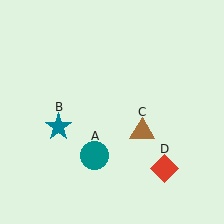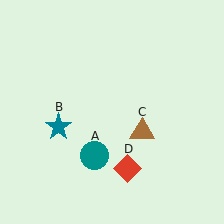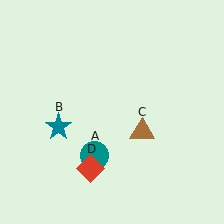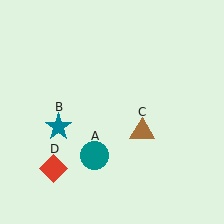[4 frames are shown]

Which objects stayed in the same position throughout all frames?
Teal circle (object A) and teal star (object B) and brown triangle (object C) remained stationary.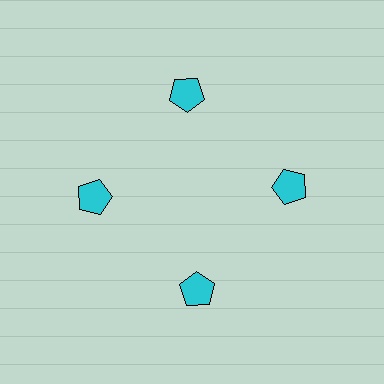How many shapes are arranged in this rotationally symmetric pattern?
There are 4 shapes, arranged in 4 groups of 1.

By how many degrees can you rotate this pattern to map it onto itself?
The pattern maps onto itself every 90 degrees of rotation.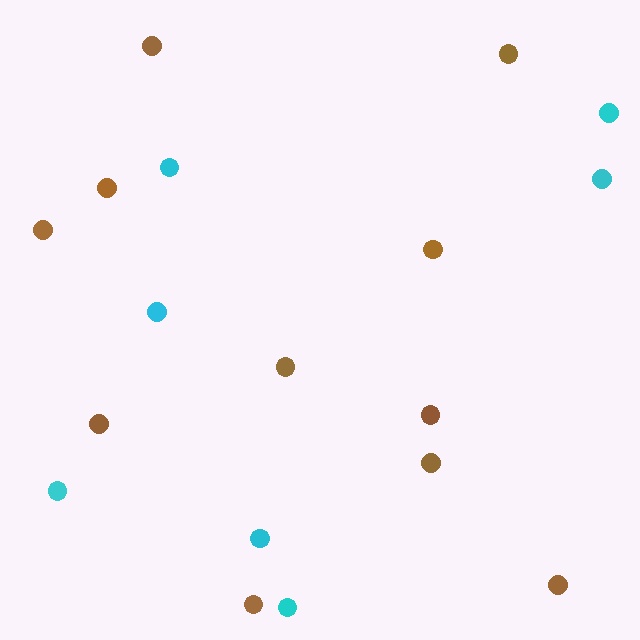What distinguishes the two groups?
There are 2 groups: one group of brown circles (11) and one group of cyan circles (7).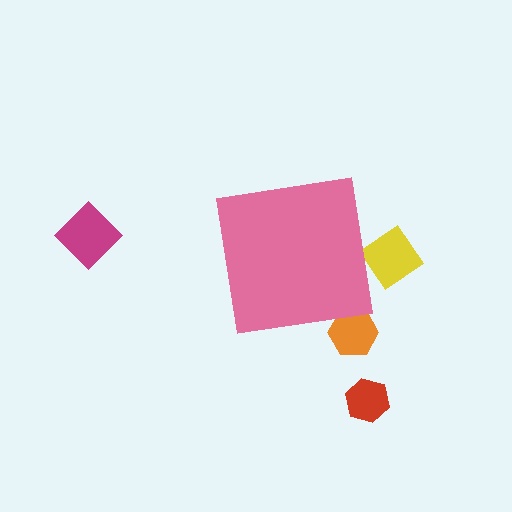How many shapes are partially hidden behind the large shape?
2 shapes are partially hidden.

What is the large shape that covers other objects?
A pink square.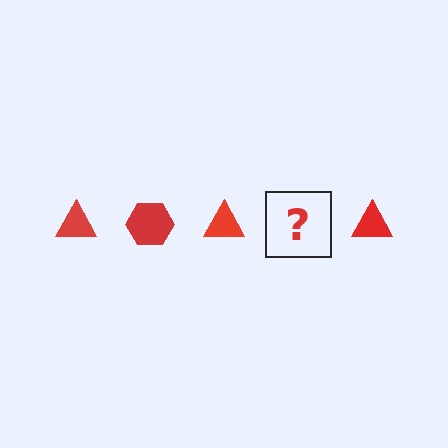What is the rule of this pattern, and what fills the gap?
The rule is that the pattern cycles through triangle, hexagon shapes in red. The gap should be filled with a red hexagon.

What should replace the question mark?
The question mark should be replaced with a red hexagon.